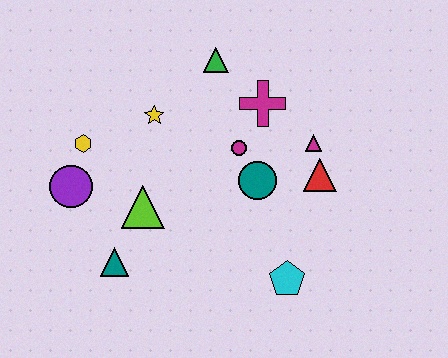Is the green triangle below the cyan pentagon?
No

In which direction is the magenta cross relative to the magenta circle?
The magenta cross is above the magenta circle.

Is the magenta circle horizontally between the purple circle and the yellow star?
No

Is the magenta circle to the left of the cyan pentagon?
Yes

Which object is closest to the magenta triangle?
The red triangle is closest to the magenta triangle.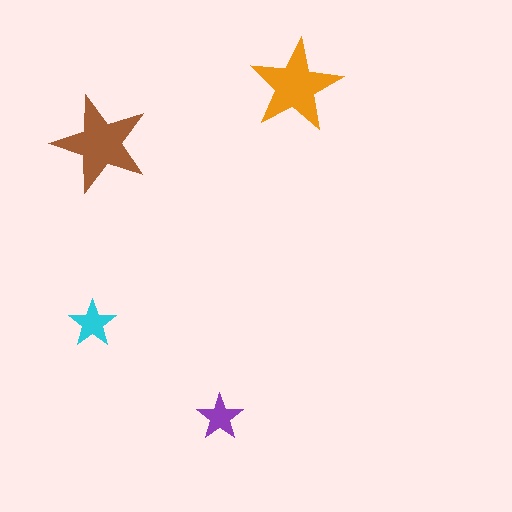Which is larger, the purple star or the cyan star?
The cyan one.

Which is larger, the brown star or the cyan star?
The brown one.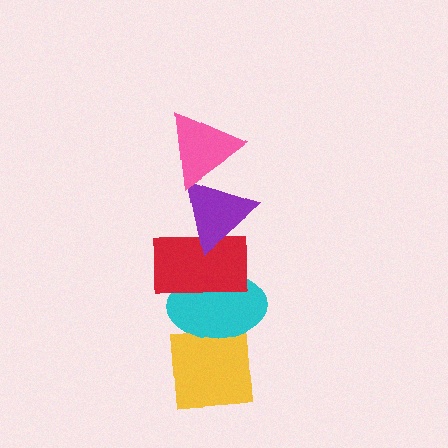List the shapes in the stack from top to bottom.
From top to bottom: the pink triangle, the purple triangle, the red rectangle, the cyan ellipse, the yellow square.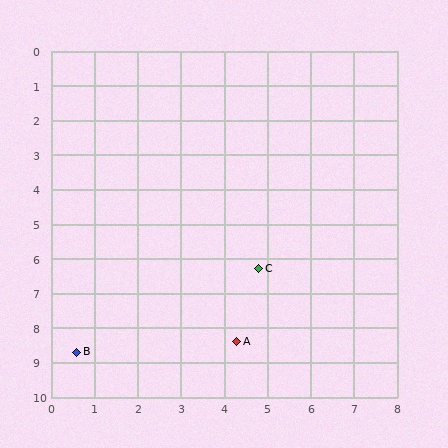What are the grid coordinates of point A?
Point A is at approximately (4.3, 8.4).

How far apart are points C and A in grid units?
Points C and A are about 2.2 grid units apart.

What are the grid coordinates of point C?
Point C is at approximately (4.8, 6.3).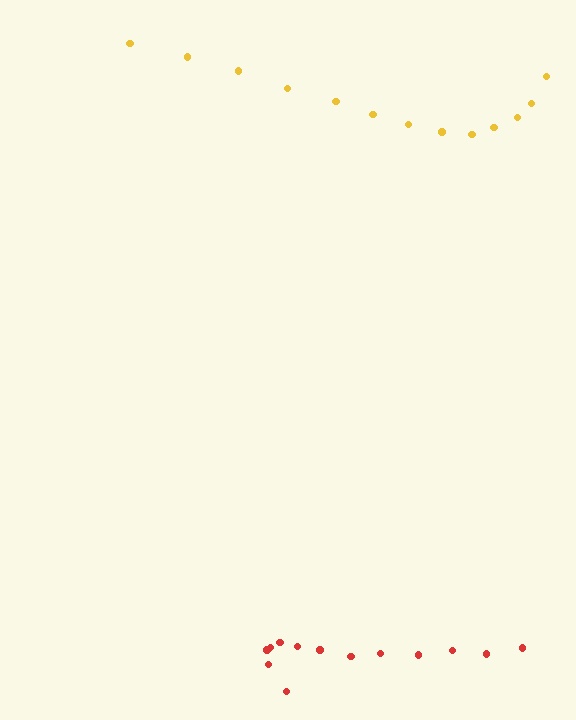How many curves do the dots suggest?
There are 2 distinct paths.